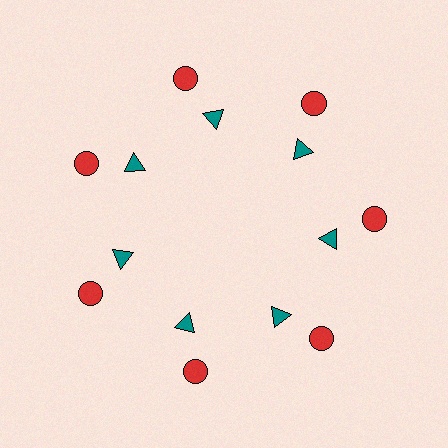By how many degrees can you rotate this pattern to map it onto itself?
The pattern maps onto itself every 51 degrees of rotation.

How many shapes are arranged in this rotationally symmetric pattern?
There are 14 shapes, arranged in 7 groups of 2.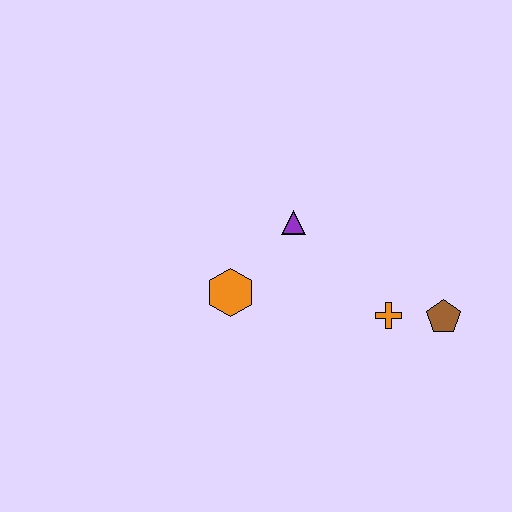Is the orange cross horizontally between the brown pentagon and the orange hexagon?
Yes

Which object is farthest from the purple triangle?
The brown pentagon is farthest from the purple triangle.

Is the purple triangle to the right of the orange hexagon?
Yes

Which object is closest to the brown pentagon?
The orange cross is closest to the brown pentagon.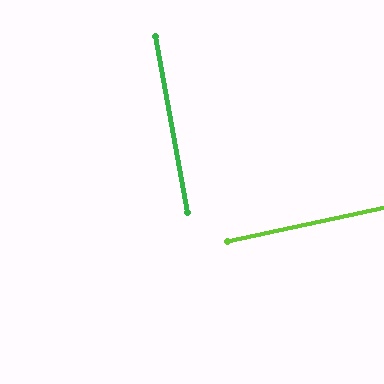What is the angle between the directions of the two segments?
Approximately 88 degrees.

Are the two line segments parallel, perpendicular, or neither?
Perpendicular — they meet at approximately 88°.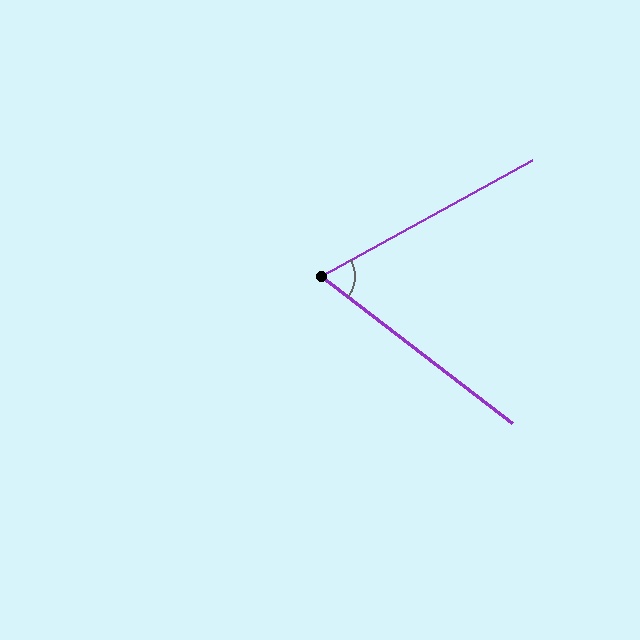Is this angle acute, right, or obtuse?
It is acute.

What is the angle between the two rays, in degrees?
Approximately 66 degrees.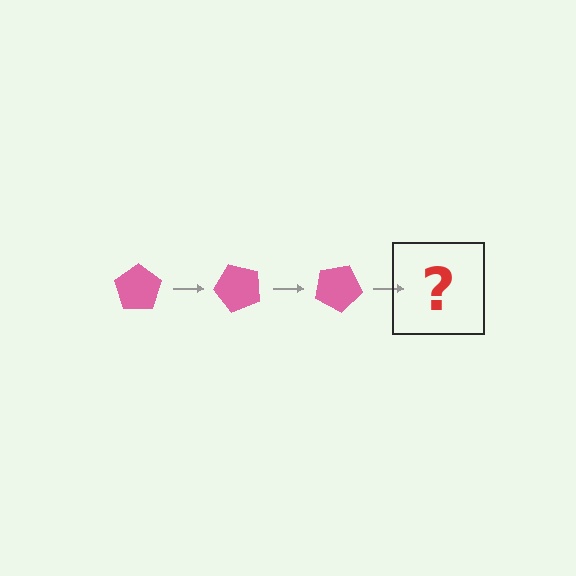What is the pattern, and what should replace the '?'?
The pattern is that the pentagon rotates 50 degrees each step. The '?' should be a pink pentagon rotated 150 degrees.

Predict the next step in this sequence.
The next step is a pink pentagon rotated 150 degrees.